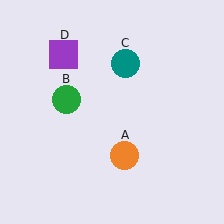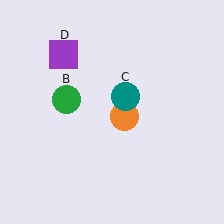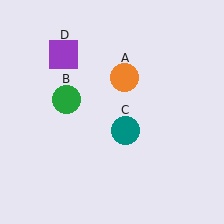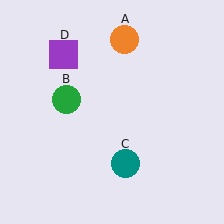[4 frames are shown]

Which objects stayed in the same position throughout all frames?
Green circle (object B) and purple square (object D) remained stationary.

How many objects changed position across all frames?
2 objects changed position: orange circle (object A), teal circle (object C).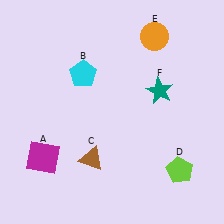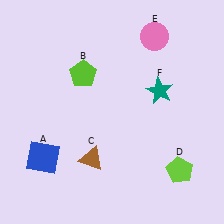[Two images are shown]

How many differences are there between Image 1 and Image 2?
There are 3 differences between the two images.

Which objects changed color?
A changed from magenta to blue. B changed from cyan to lime. E changed from orange to pink.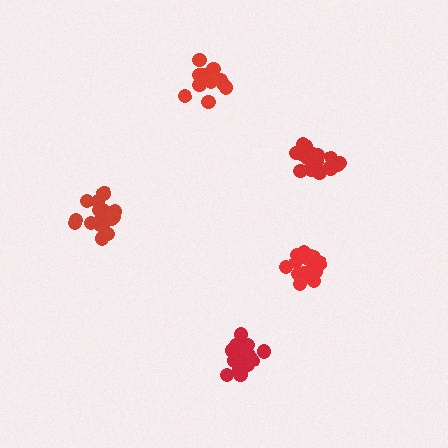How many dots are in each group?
Group 1: 19 dots, Group 2: 21 dots, Group 3: 17 dots, Group 4: 19 dots, Group 5: 21 dots (97 total).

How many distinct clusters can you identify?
There are 5 distinct clusters.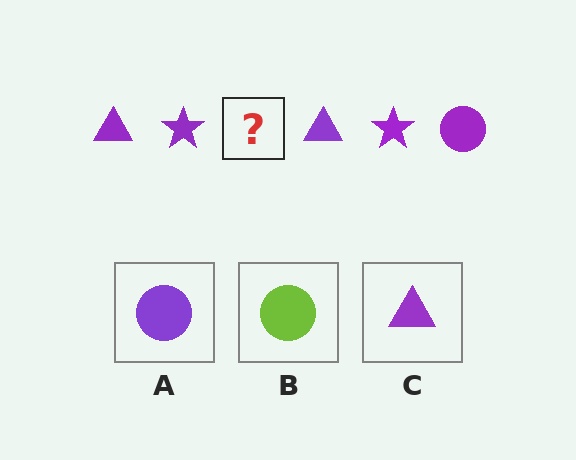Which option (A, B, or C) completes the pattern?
A.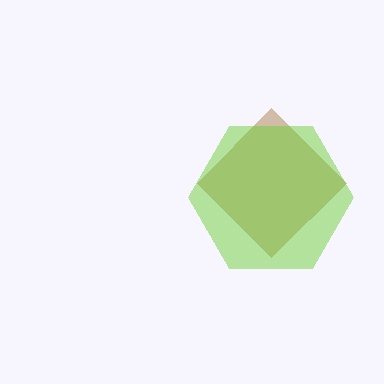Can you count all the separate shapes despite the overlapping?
Yes, there are 2 separate shapes.